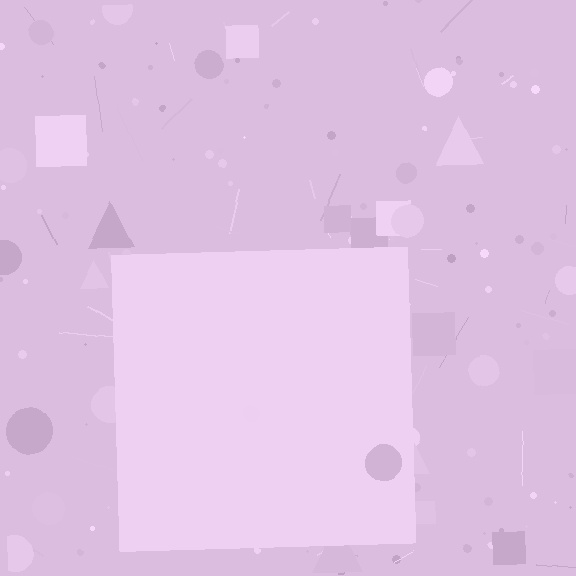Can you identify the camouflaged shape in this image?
The camouflaged shape is a square.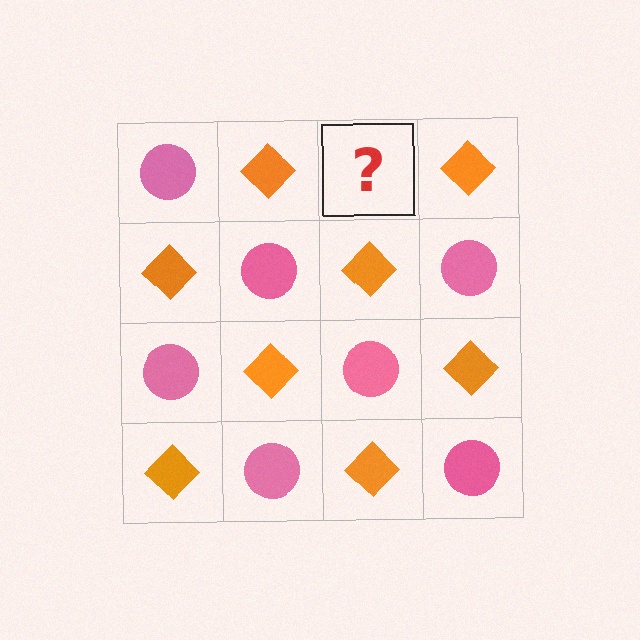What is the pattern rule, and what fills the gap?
The rule is that it alternates pink circle and orange diamond in a checkerboard pattern. The gap should be filled with a pink circle.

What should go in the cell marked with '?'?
The missing cell should contain a pink circle.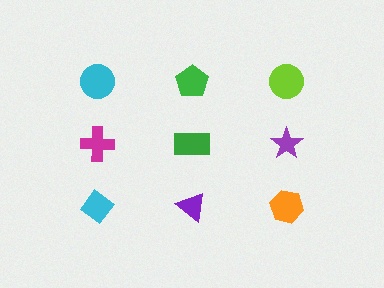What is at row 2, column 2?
A green rectangle.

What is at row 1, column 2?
A green pentagon.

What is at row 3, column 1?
A cyan diamond.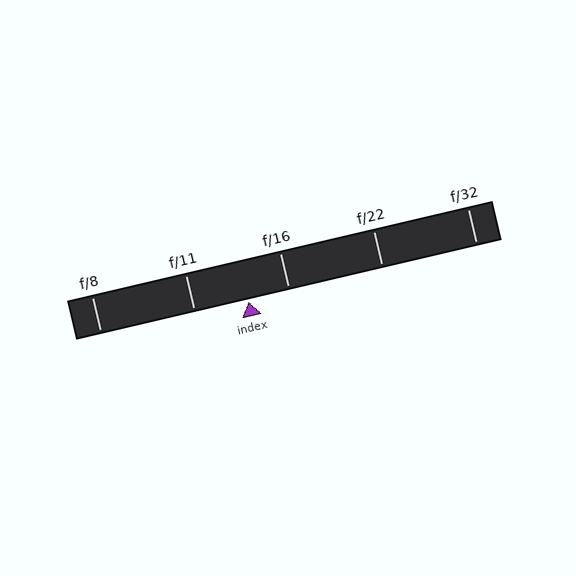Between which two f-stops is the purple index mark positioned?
The index mark is between f/11 and f/16.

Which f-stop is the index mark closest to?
The index mark is closest to f/16.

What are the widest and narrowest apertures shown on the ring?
The widest aperture shown is f/8 and the narrowest is f/32.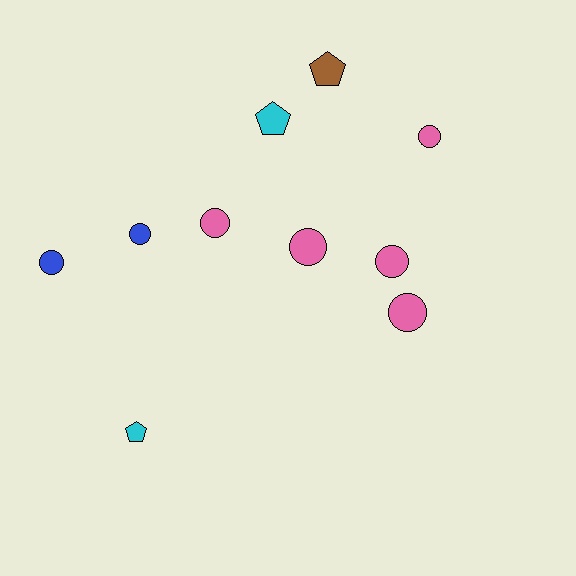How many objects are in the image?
There are 10 objects.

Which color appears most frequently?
Pink, with 5 objects.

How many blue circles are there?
There are 2 blue circles.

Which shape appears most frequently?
Circle, with 7 objects.